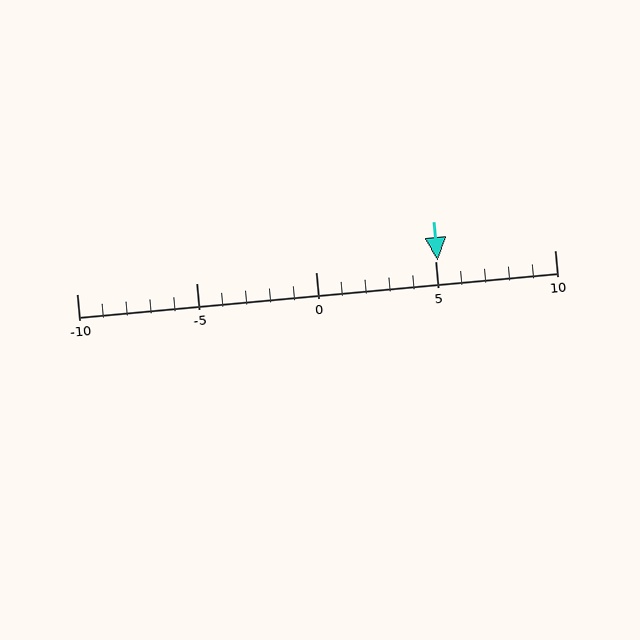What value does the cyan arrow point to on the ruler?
The cyan arrow points to approximately 5.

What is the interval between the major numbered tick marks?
The major tick marks are spaced 5 units apart.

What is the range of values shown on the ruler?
The ruler shows values from -10 to 10.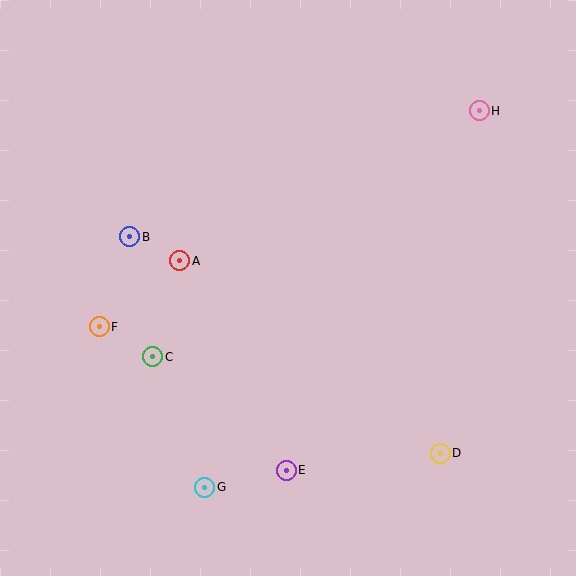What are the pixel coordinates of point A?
Point A is at (180, 261).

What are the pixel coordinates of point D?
Point D is at (440, 453).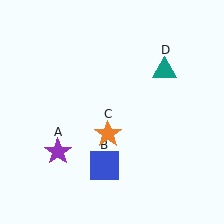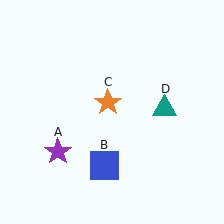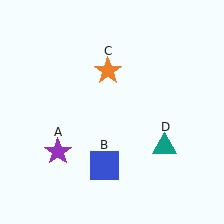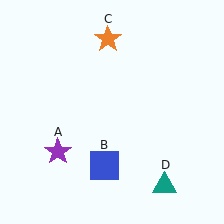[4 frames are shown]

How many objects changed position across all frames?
2 objects changed position: orange star (object C), teal triangle (object D).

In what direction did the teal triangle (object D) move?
The teal triangle (object D) moved down.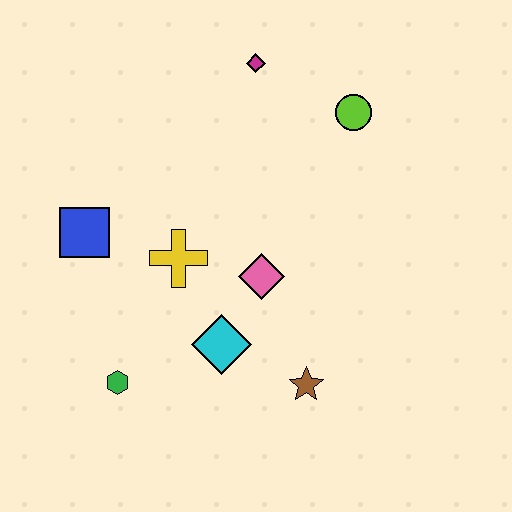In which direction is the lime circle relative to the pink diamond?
The lime circle is above the pink diamond.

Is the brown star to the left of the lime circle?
Yes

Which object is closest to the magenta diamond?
The lime circle is closest to the magenta diamond.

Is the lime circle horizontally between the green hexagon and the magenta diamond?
No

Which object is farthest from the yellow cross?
The lime circle is farthest from the yellow cross.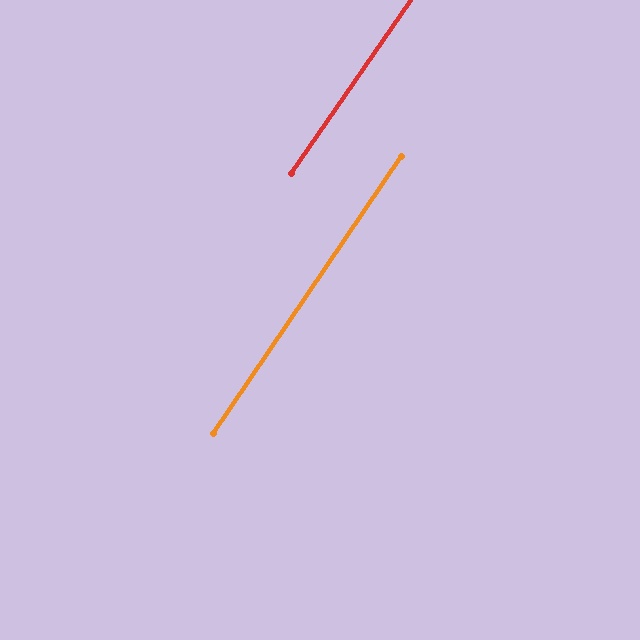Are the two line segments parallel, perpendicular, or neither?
Parallel — their directions differ by only 0.5°.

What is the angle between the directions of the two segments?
Approximately 0 degrees.